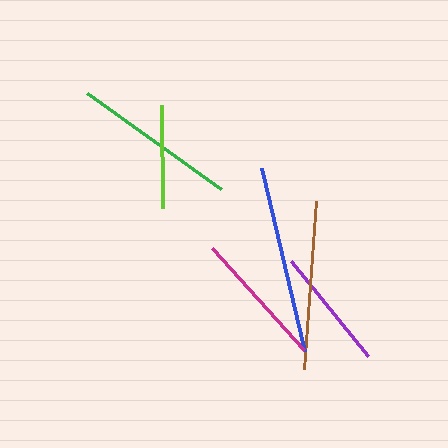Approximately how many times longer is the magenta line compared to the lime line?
The magenta line is approximately 1.3 times the length of the lime line.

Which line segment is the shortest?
The lime line is the shortest at approximately 103 pixels.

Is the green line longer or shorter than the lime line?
The green line is longer than the lime line.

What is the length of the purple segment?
The purple segment is approximately 122 pixels long.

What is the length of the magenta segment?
The magenta segment is approximately 137 pixels long.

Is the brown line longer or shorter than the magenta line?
The brown line is longer than the magenta line.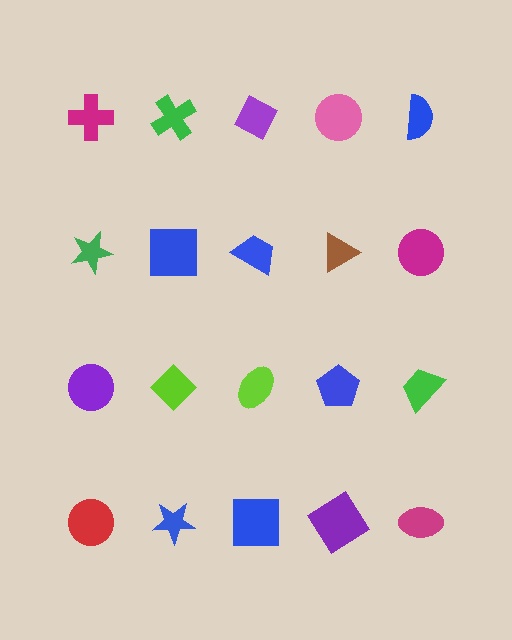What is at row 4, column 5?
A magenta ellipse.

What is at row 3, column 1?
A purple circle.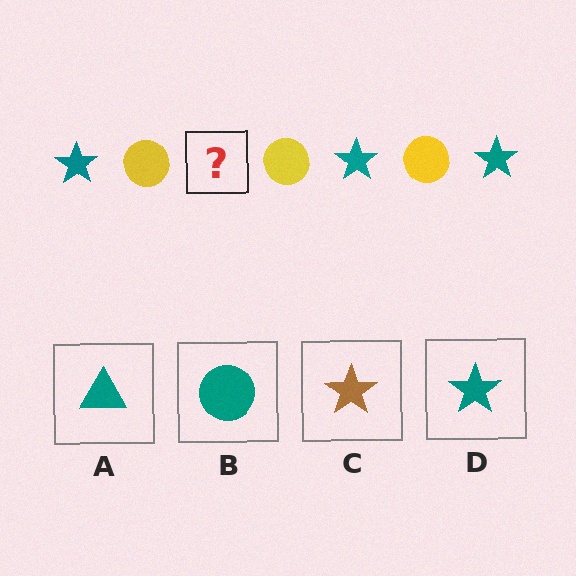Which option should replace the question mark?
Option D.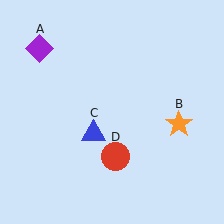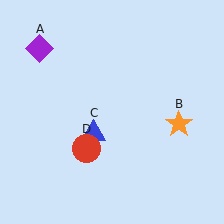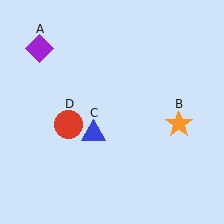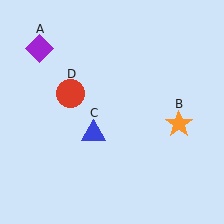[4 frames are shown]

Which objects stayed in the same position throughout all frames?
Purple diamond (object A) and orange star (object B) and blue triangle (object C) remained stationary.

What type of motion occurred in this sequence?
The red circle (object D) rotated clockwise around the center of the scene.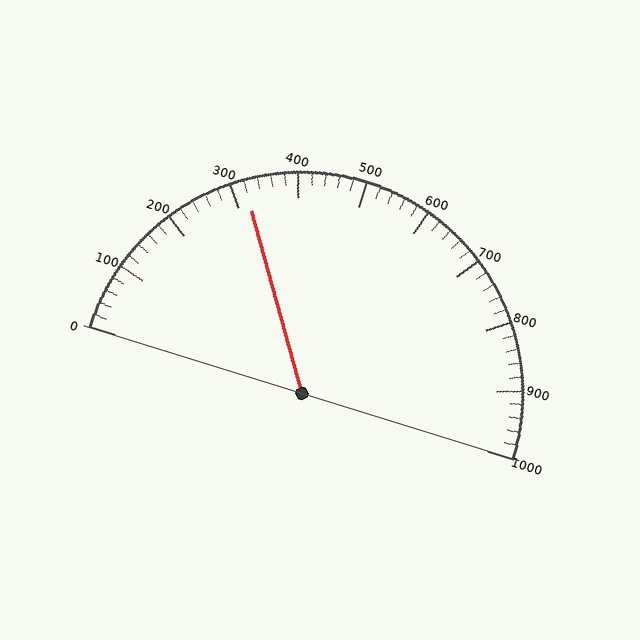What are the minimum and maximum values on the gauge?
The gauge ranges from 0 to 1000.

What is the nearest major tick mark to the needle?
The nearest major tick mark is 300.